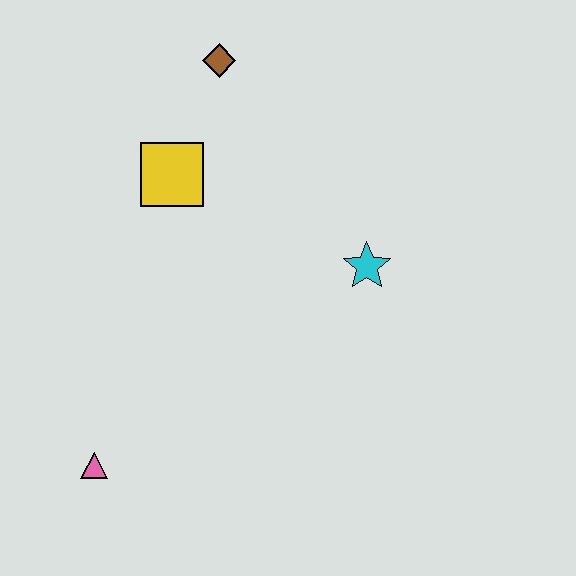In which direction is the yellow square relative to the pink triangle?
The yellow square is above the pink triangle.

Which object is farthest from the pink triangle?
The brown diamond is farthest from the pink triangle.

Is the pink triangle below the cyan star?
Yes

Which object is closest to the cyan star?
The yellow square is closest to the cyan star.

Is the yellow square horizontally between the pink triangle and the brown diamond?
Yes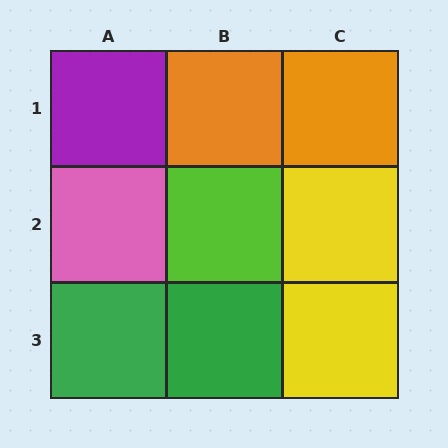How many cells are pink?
1 cell is pink.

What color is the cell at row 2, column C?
Yellow.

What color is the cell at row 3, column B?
Green.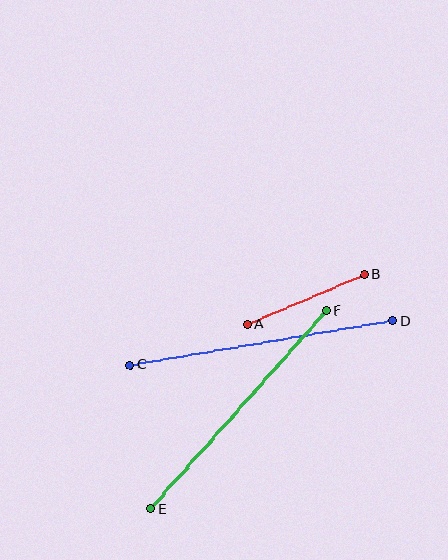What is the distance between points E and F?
The distance is approximately 265 pixels.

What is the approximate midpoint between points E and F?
The midpoint is at approximately (239, 410) pixels.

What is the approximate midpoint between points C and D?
The midpoint is at approximately (261, 343) pixels.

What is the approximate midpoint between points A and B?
The midpoint is at approximately (306, 300) pixels.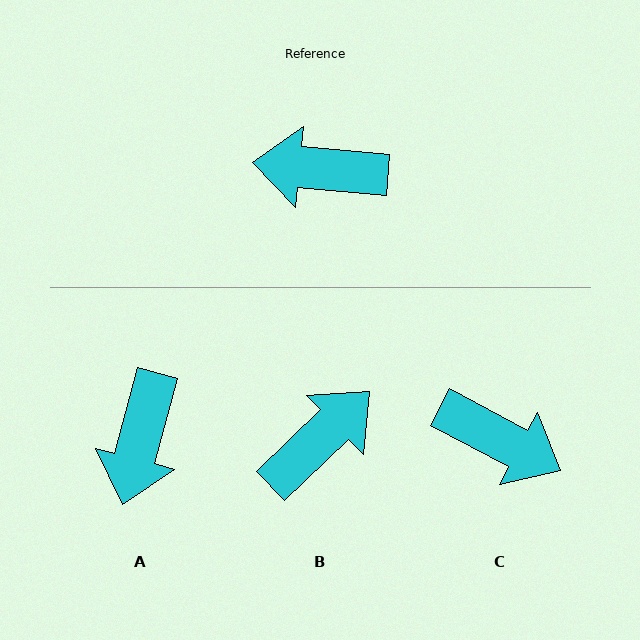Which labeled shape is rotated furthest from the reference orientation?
C, about 158 degrees away.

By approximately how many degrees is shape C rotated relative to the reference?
Approximately 158 degrees counter-clockwise.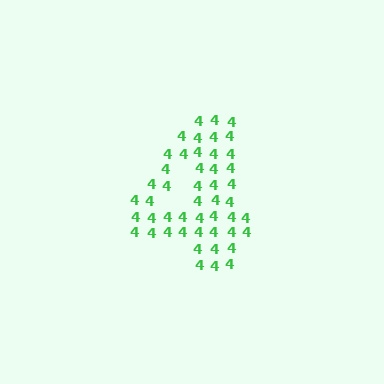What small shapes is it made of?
It is made of small digit 4's.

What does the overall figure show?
The overall figure shows the digit 4.